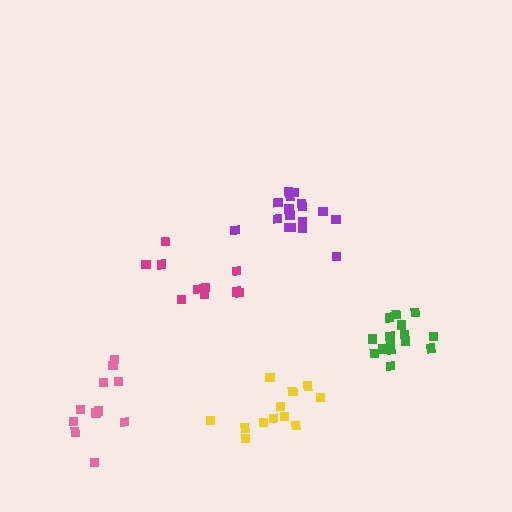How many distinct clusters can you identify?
There are 5 distinct clusters.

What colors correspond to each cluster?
The clusters are colored: magenta, green, pink, yellow, purple.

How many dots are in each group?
Group 1: 11 dots, Group 2: 15 dots, Group 3: 11 dots, Group 4: 12 dots, Group 5: 17 dots (66 total).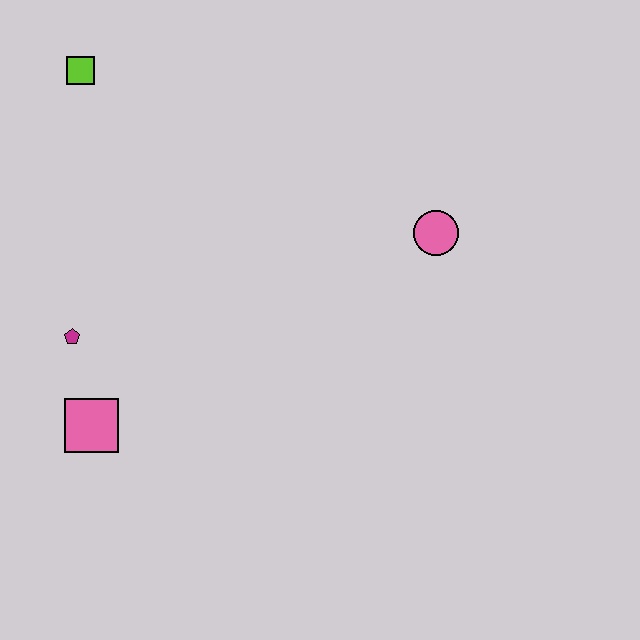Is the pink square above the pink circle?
No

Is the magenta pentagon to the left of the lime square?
Yes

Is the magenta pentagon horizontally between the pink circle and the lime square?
No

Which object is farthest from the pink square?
The pink circle is farthest from the pink square.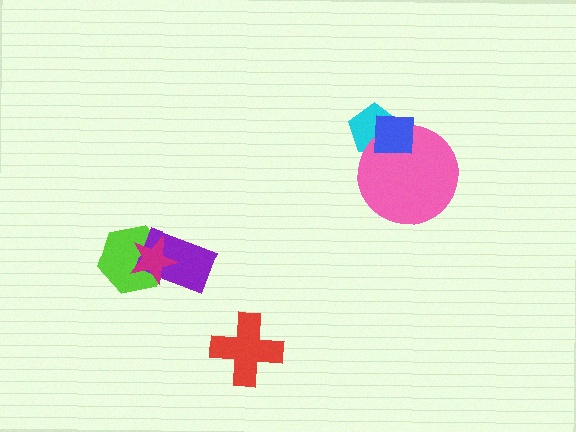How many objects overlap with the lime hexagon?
2 objects overlap with the lime hexagon.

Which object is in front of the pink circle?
The blue square is in front of the pink circle.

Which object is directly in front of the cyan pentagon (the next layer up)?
The pink circle is directly in front of the cyan pentagon.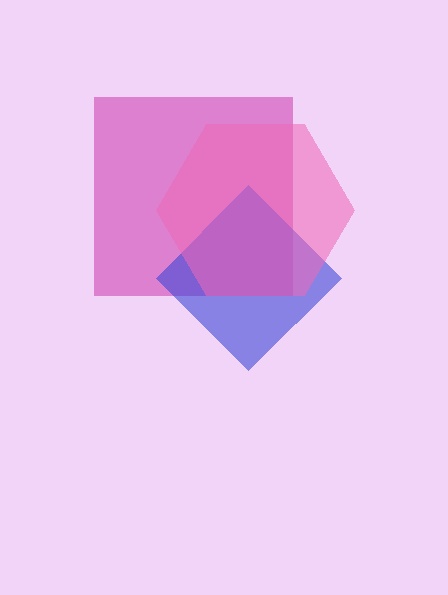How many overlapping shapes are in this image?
There are 3 overlapping shapes in the image.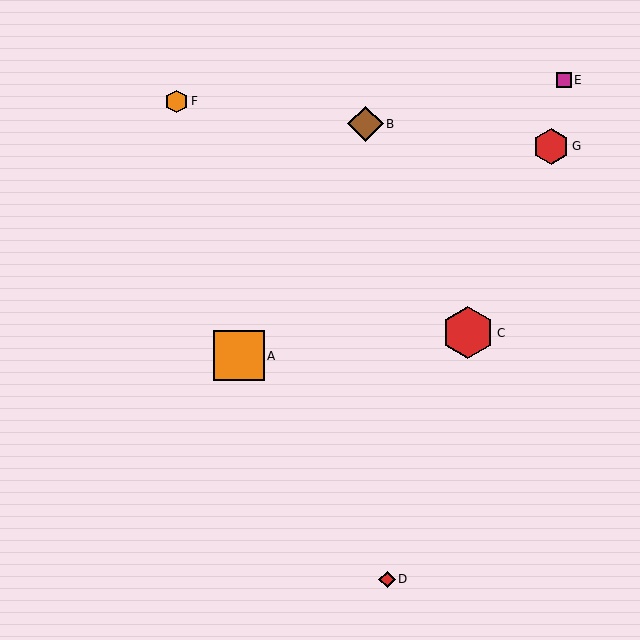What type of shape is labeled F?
Shape F is an orange hexagon.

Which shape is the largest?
The red hexagon (labeled C) is the largest.